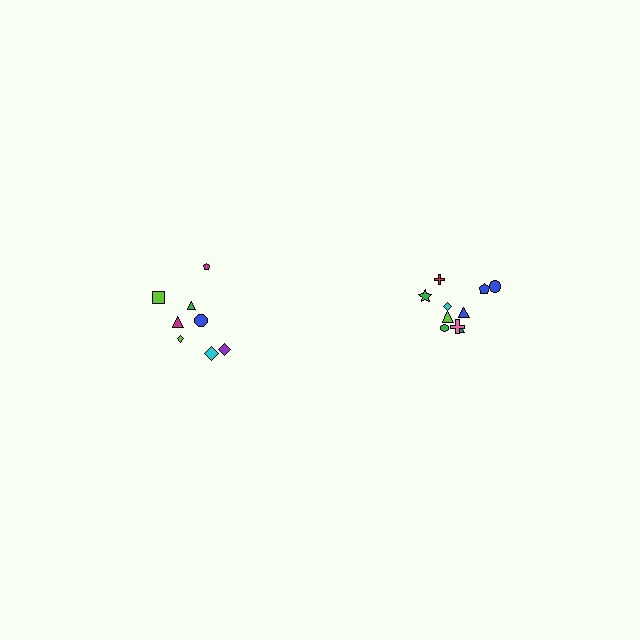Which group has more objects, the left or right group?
The right group.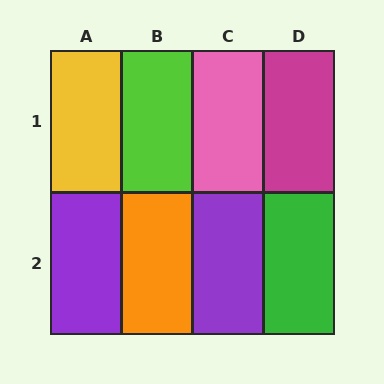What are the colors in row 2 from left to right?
Purple, orange, purple, green.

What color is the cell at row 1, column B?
Lime.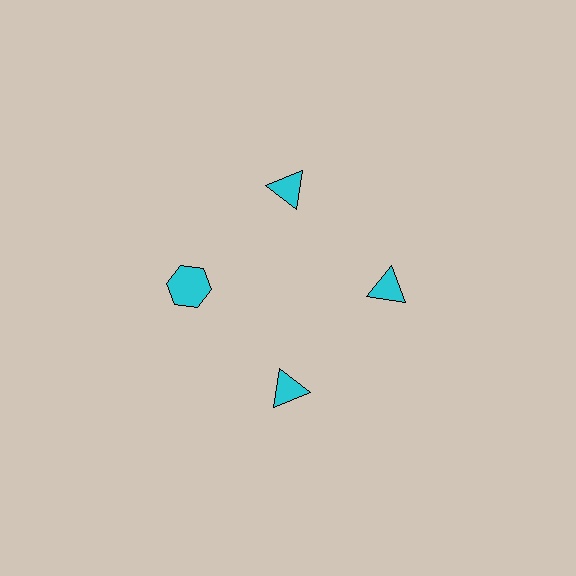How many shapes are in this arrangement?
There are 4 shapes arranged in a ring pattern.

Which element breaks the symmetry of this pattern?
The cyan hexagon at roughly the 9 o'clock position breaks the symmetry. All other shapes are cyan triangles.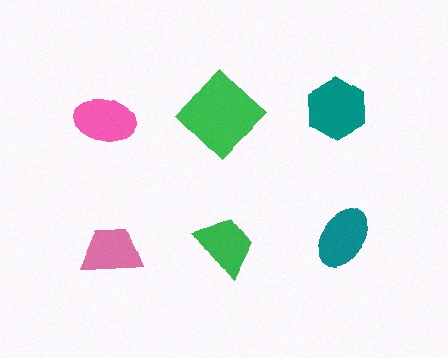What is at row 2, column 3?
A teal ellipse.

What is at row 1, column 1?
A pink ellipse.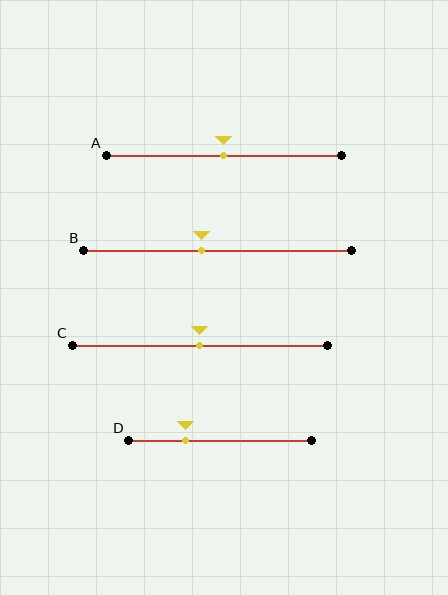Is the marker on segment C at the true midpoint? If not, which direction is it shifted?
Yes, the marker on segment C is at the true midpoint.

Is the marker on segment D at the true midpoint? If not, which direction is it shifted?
No, the marker on segment D is shifted to the left by about 19% of the segment length.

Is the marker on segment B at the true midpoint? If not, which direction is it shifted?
No, the marker on segment B is shifted to the left by about 6% of the segment length.